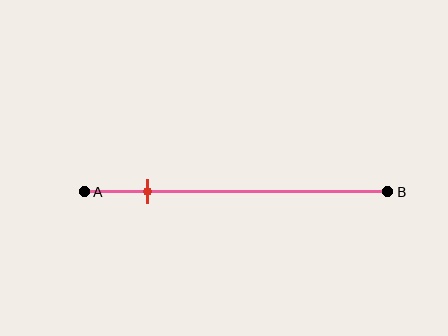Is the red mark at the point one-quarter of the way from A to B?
No, the mark is at about 20% from A, not at the 25% one-quarter point.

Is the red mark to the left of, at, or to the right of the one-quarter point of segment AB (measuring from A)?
The red mark is to the left of the one-quarter point of segment AB.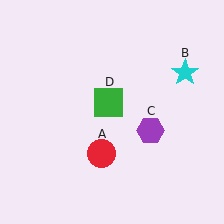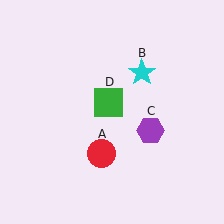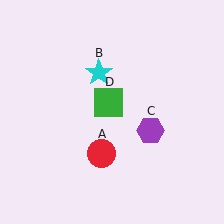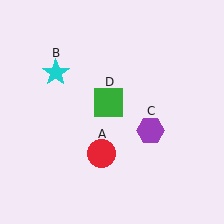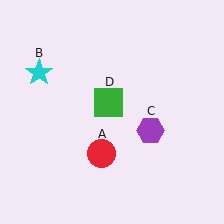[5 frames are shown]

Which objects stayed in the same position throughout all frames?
Red circle (object A) and purple hexagon (object C) and green square (object D) remained stationary.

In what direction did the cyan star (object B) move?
The cyan star (object B) moved left.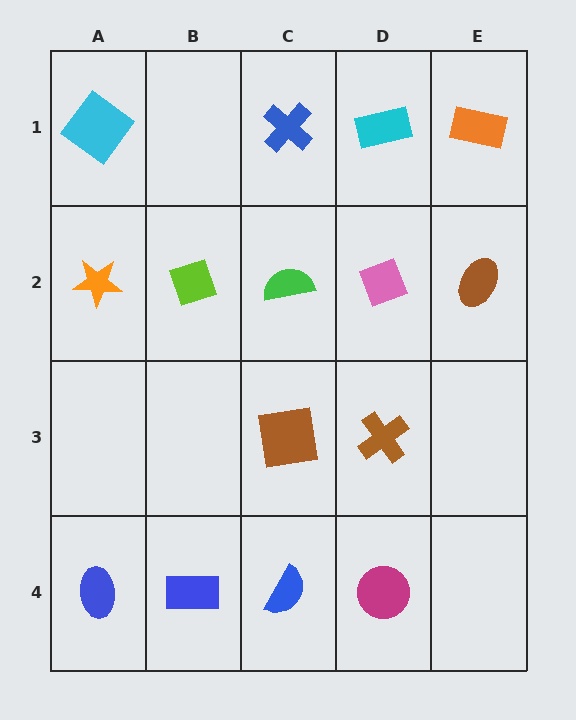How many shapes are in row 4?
4 shapes.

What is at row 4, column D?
A magenta circle.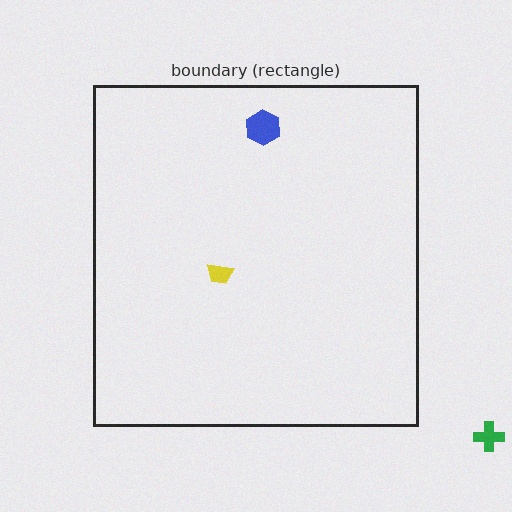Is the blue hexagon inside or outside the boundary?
Inside.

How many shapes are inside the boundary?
2 inside, 1 outside.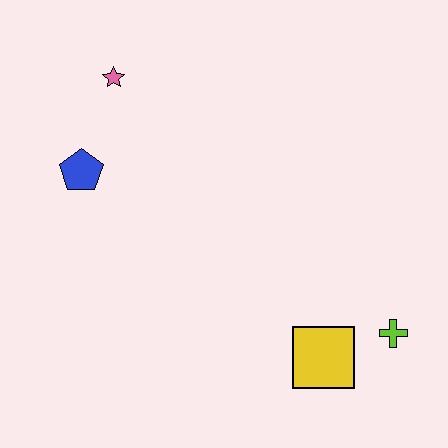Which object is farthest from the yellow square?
The pink star is farthest from the yellow square.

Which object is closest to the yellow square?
The lime cross is closest to the yellow square.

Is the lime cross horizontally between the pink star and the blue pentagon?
No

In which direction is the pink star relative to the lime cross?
The pink star is to the left of the lime cross.